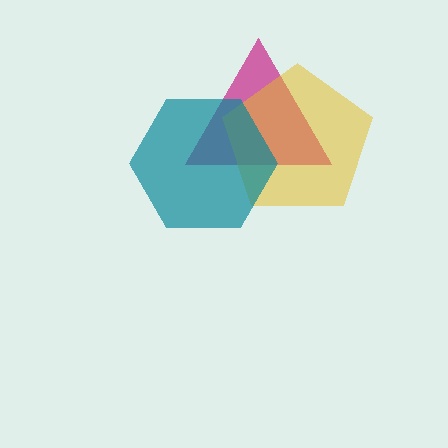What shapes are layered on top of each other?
The layered shapes are: a magenta triangle, a yellow pentagon, a teal hexagon.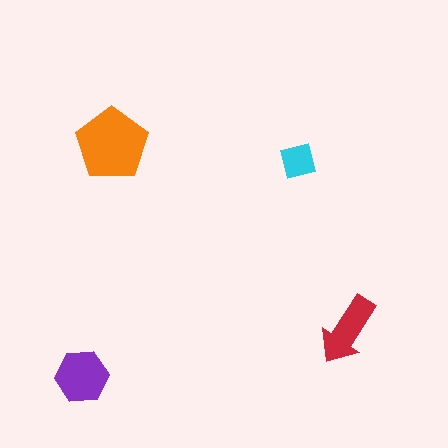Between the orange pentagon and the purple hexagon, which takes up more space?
The orange pentagon.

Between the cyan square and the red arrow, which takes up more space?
The red arrow.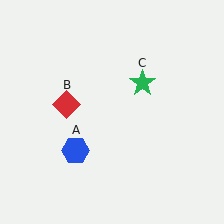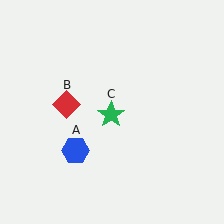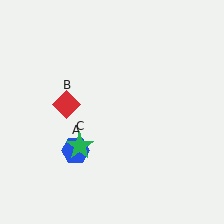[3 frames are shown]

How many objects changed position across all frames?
1 object changed position: green star (object C).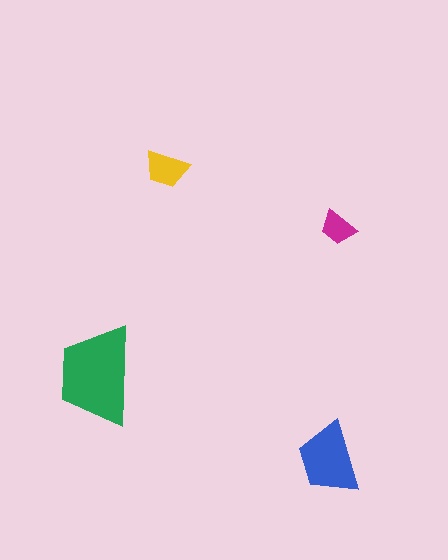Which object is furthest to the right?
The magenta trapezoid is rightmost.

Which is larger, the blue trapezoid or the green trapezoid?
The green one.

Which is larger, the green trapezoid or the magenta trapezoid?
The green one.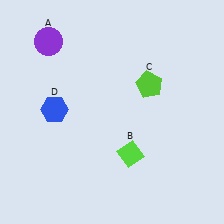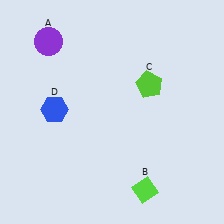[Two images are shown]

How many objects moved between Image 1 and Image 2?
1 object moved between the two images.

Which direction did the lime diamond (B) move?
The lime diamond (B) moved down.